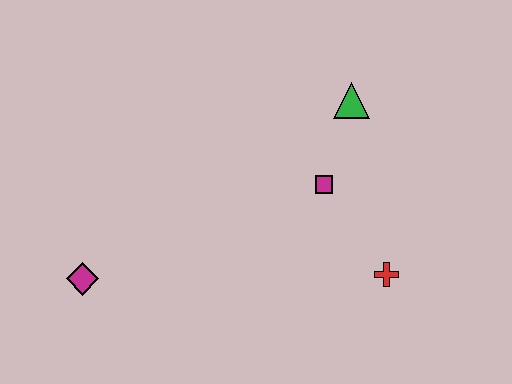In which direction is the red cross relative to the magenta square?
The red cross is below the magenta square.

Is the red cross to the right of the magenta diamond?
Yes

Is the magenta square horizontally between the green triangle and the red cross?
No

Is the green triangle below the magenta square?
No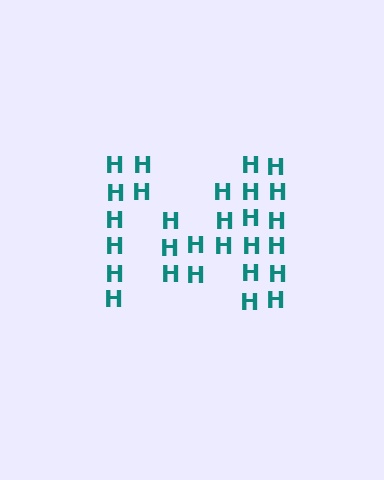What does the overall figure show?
The overall figure shows the letter M.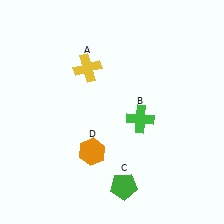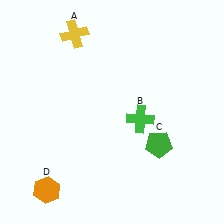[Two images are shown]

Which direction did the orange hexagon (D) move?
The orange hexagon (D) moved left.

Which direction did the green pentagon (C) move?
The green pentagon (C) moved up.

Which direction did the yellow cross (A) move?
The yellow cross (A) moved up.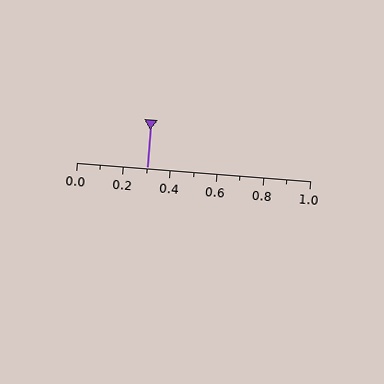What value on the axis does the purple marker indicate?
The marker indicates approximately 0.3.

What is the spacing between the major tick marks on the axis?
The major ticks are spaced 0.2 apart.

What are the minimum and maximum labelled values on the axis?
The axis runs from 0.0 to 1.0.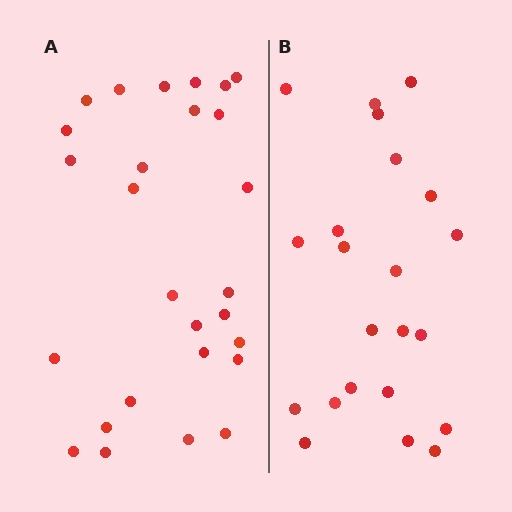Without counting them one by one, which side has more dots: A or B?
Region A (the left region) has more dots.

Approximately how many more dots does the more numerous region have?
Region A has about 5 more dots than region B.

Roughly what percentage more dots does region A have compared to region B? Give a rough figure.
About 25% more.